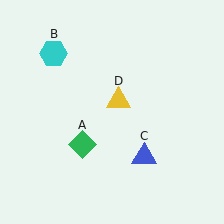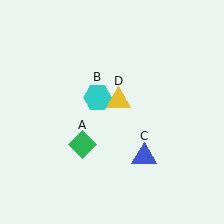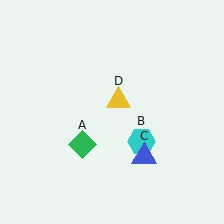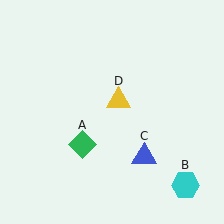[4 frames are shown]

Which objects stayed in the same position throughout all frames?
Green diamond (object A) and blue triangle (object C) and yellow triangle (object D) remained stationary.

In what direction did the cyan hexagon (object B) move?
The cyan hexagon (object B) moved down and to the right.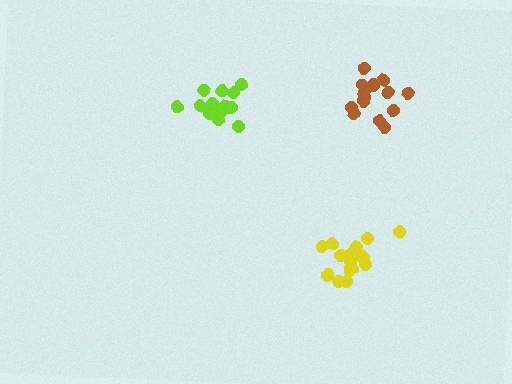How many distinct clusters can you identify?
There are 3 distinct clusters.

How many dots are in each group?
Group 1: 18 dots, Group 2: 16 dots, Group 3: 14 dots (48 total).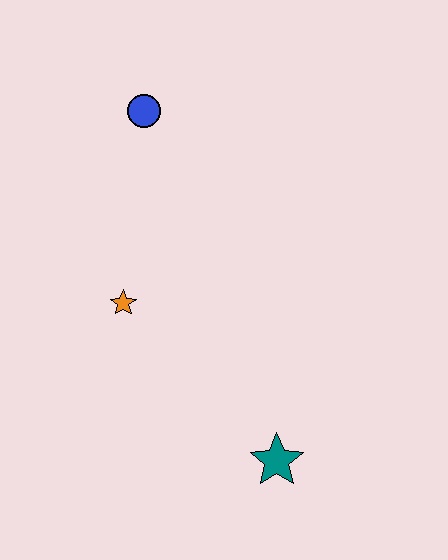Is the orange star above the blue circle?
No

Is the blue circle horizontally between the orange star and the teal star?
Yes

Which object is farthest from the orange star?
The teal star is farthest from the orange star.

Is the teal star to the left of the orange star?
No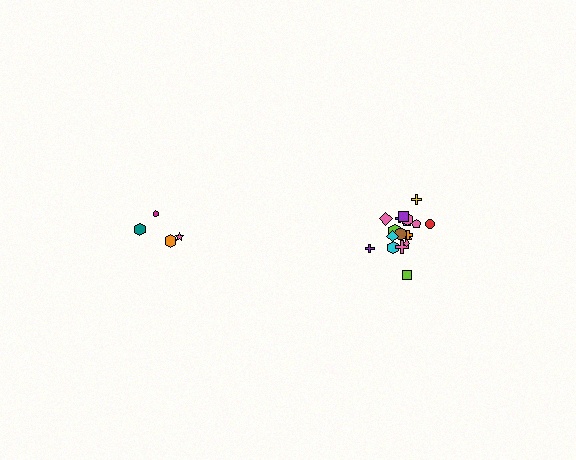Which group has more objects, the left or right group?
The right group.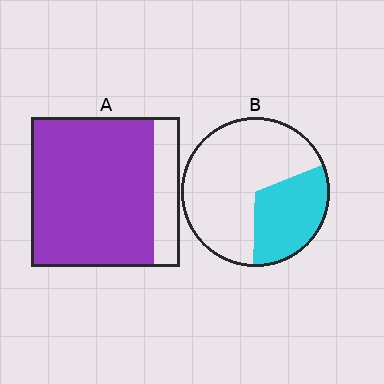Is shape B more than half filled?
No.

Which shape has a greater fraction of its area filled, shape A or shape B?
Shape A.